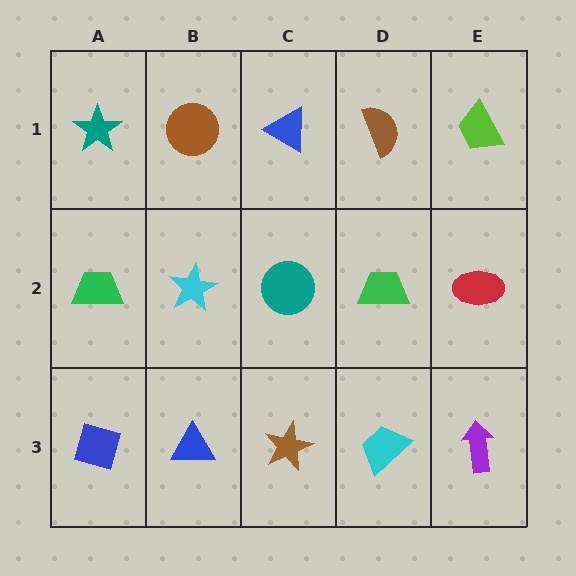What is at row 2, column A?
A green trapezoid.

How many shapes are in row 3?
5 shapes.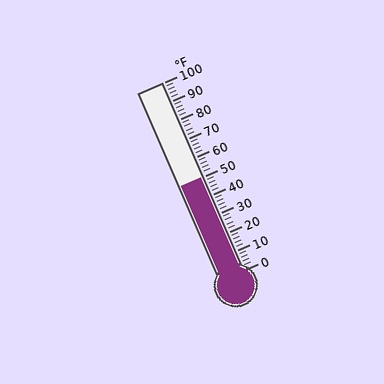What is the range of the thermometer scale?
The thermometer scale ranges from 0°F to 100°F.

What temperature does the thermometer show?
The thermometer shows approximately 50°F.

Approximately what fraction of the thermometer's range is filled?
The thermometer is filled to approximately 50% of its range.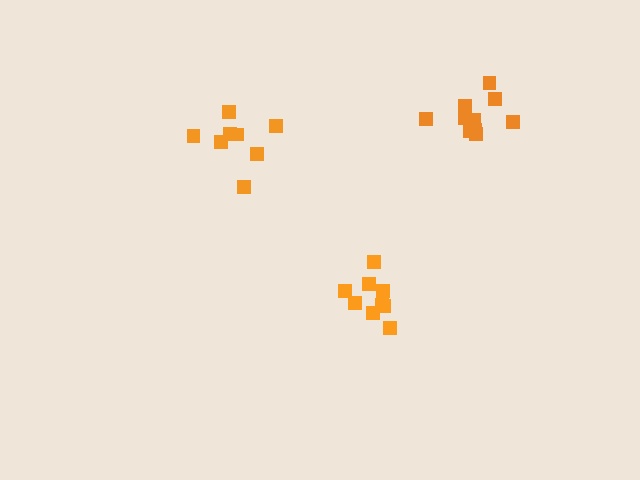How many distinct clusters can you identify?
There are 3 distinct clusters.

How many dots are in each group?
Group 1: 11 dots, Group 2: 8 dots, Group 3: 9 dots (28 total).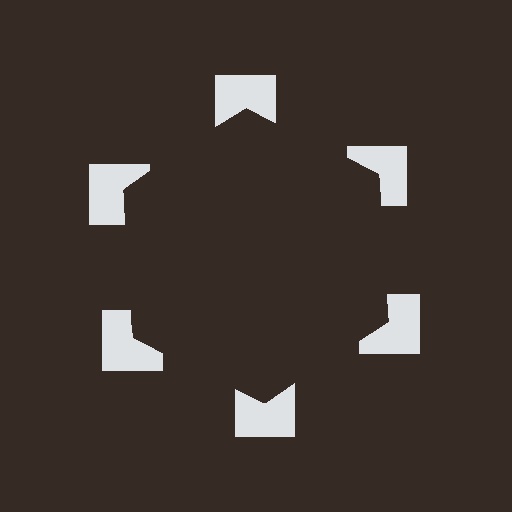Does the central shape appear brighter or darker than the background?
It typically appears slightly darker than the background, even though no actual brightness change is drawn.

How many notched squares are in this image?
There are 6 — one at each vertex of the illusory hexagon.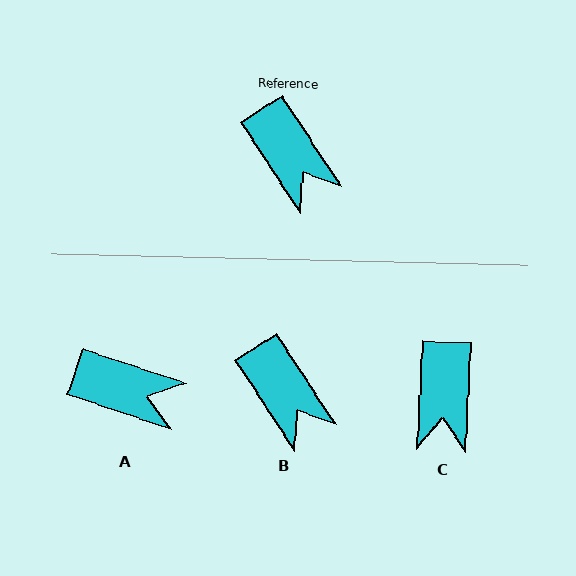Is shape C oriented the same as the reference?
No, it is off by about 36 degrees.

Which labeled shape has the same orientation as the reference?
B.